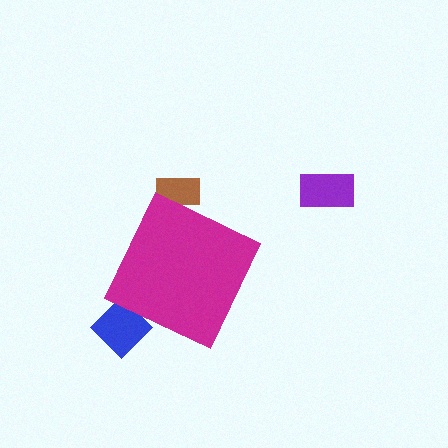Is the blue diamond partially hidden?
Yes, the blue diamond is partially hidden behind the magenta diamond.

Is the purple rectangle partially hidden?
No, the purple rectangle is fully visible.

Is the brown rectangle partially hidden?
Yes, the brown rectangle is partially hidden behind the magenta diamond.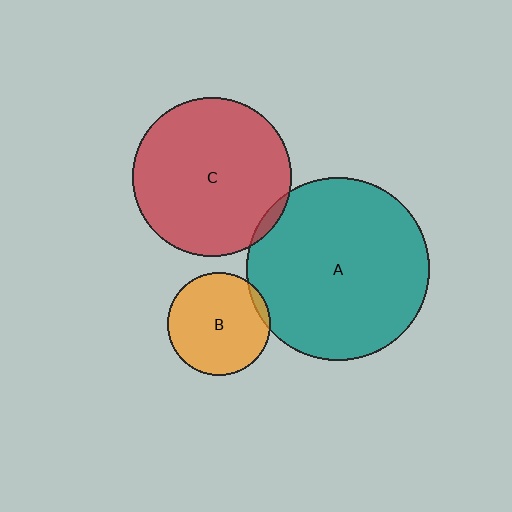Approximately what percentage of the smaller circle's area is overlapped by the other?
Approximately 5%.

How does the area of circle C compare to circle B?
Approximately 2.4 times.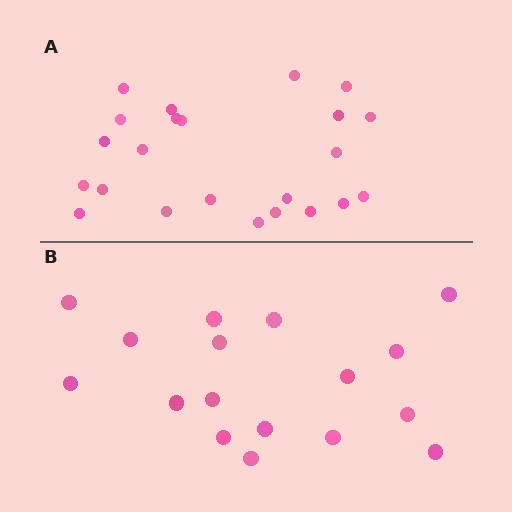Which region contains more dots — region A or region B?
Region A (the top region) has more dots.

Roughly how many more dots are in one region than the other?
Region A has about 6 more dots than region B.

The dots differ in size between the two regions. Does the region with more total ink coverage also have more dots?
No. Region B has more total ink coverage because its dots are larger, but region A actually contains more individual dots. Total area can be misleading — the number of items is what matters here.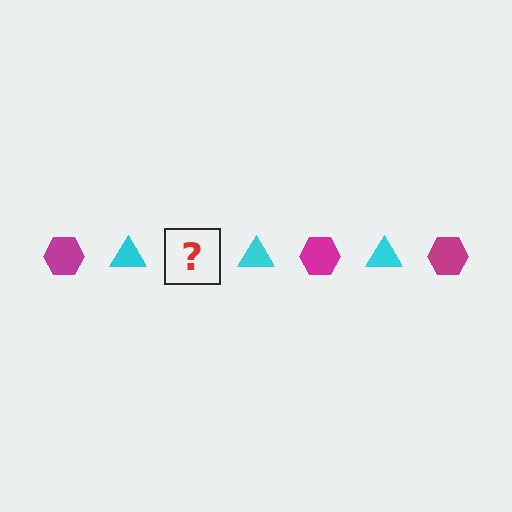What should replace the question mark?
The question mark should be replaced with a magenta hexagon.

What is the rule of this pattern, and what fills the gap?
The rule is that the pattern alternates between magenta hexagon and cyan triangle. The gap should be filled with a magenta hexagon.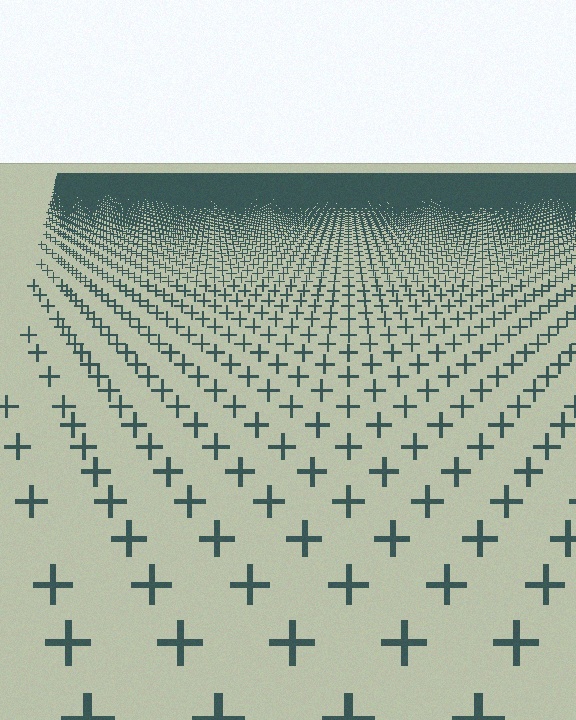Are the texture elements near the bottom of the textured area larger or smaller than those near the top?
Larger. Near the bottom, elements are closer to the viewer and appear at a bigger on-screen size.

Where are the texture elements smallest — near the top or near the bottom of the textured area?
Near the top.